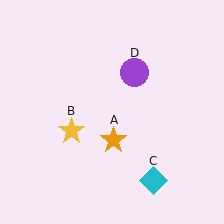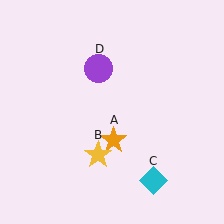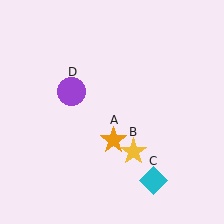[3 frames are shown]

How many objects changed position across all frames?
2 objects changed position: yellow star (object B), purple circle (object D).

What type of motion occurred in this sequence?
The yellow star (object B), purple circle (object D) rotated counterclockwise around the center of the scene.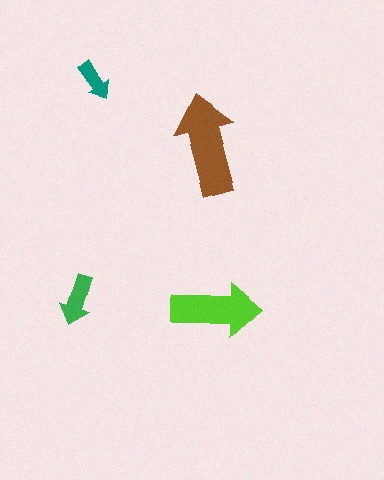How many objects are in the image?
There are 4 objects in the image.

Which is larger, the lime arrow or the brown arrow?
The brown one.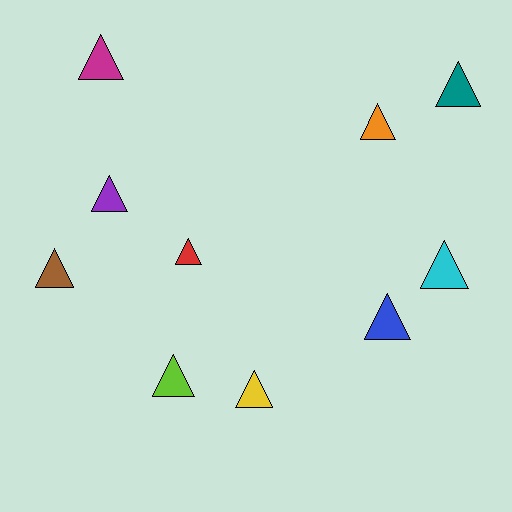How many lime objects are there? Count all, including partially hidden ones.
There is 1 lime object.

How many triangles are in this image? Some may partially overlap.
There are 10 triangles.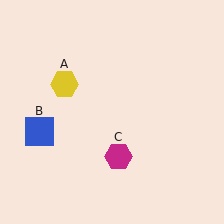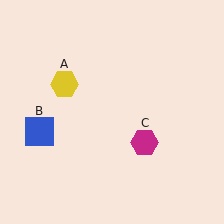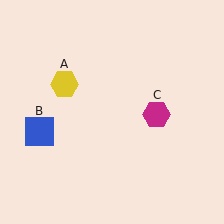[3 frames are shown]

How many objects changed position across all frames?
1 object changed position: magenta hexagon (object C).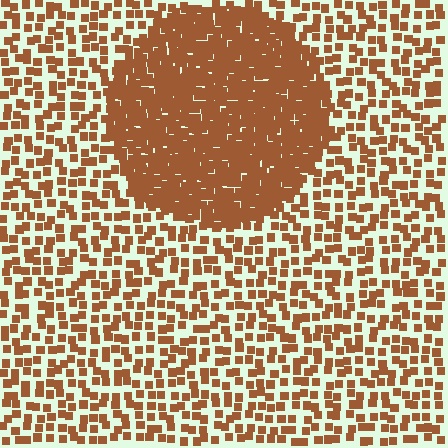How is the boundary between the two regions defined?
The boundary is defined by a change in element density (approximately 2.8x ratio). All elements are the same color, size, and shape.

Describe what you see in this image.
The image contains small brown elements arranged at two different densities. A circle-shaped region is visible where the elements are more densely packed than the surrounding area.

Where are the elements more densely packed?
The elements are more densely packed inside the circle boundary.